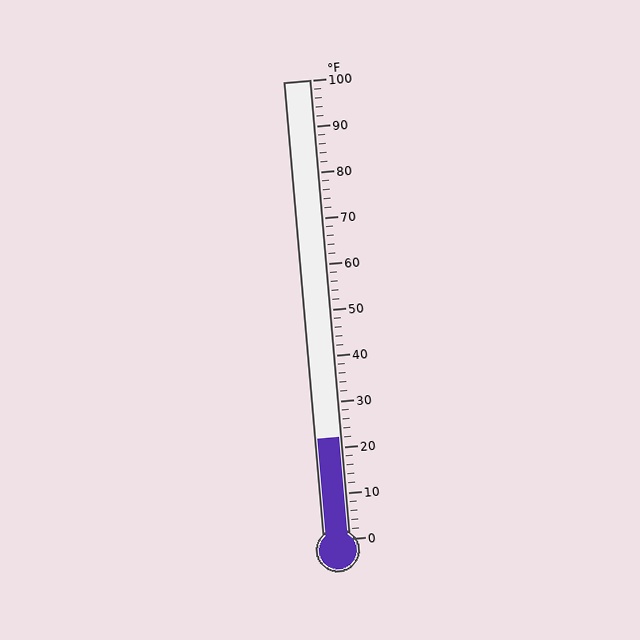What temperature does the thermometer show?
The thermometer shows approximately 22°F.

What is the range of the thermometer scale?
The thermometer scale ranges from 0°F to 100°F.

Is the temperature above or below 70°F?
The temperature is below 70°F.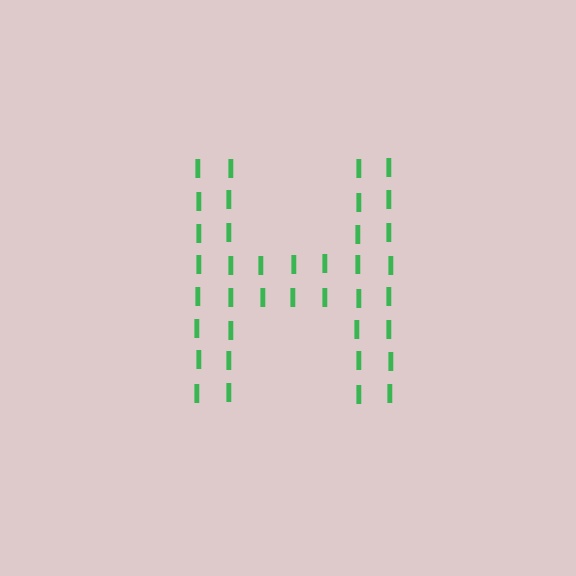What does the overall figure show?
The overall figure shows the letter H.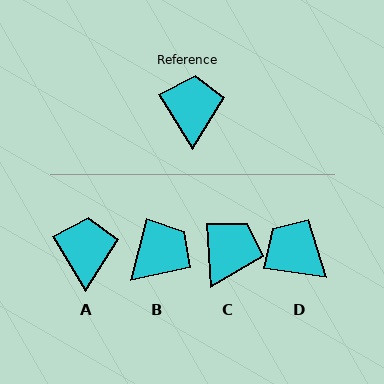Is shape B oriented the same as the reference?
No, it is off by about 46 degrees.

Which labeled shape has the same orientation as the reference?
A.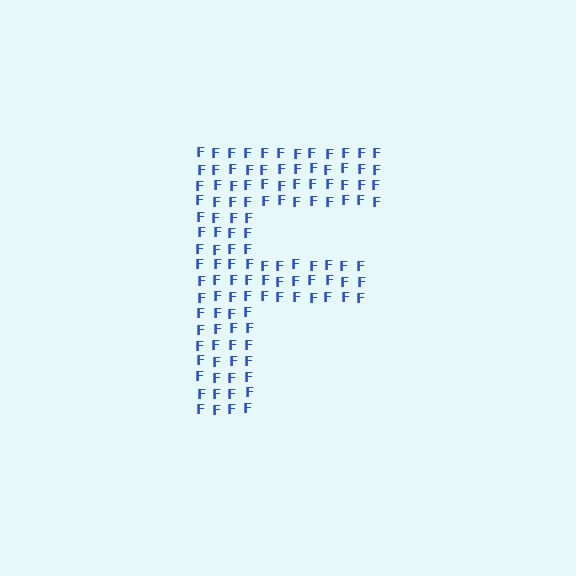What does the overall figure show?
The overall figure shows the letter F.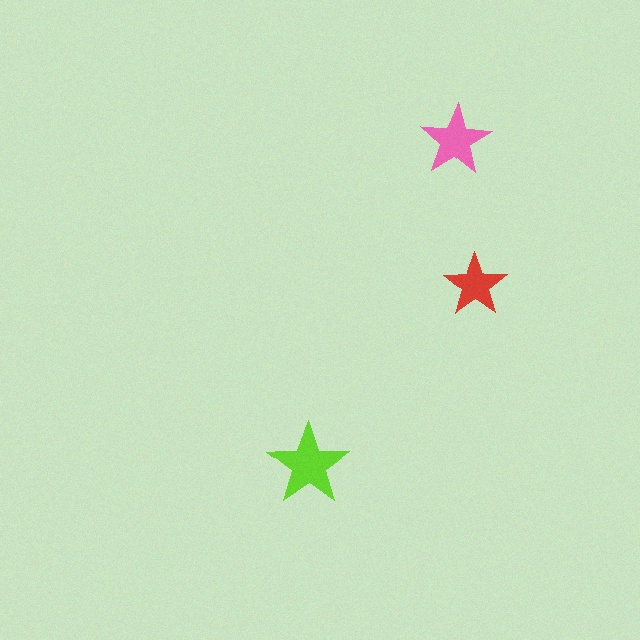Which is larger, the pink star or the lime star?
The lime one.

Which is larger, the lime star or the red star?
The lime one.